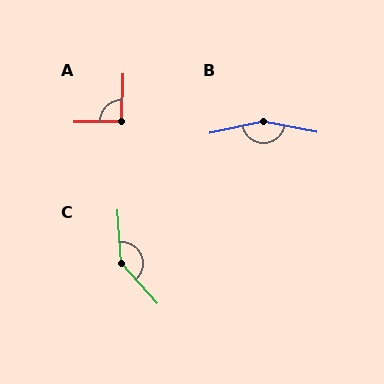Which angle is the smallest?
A, at approximately 92 degrees.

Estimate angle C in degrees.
Approximately 142 degrees.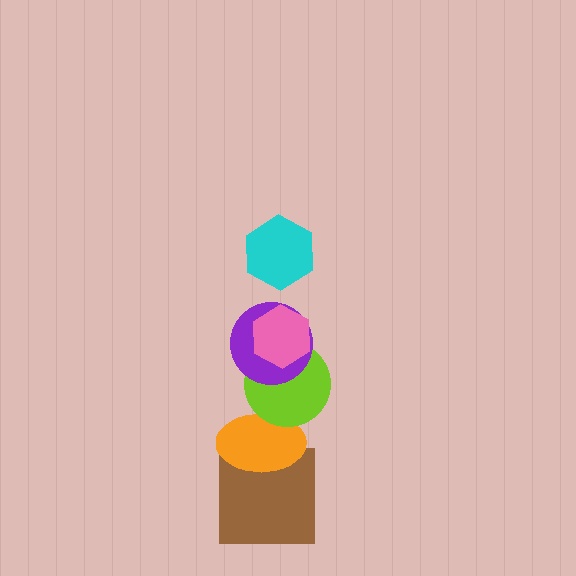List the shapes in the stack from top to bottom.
From top to bottom: the cyan hexagon, the pink hexagon, the purple circle, the lime circle, the orange ellipse, the brown square.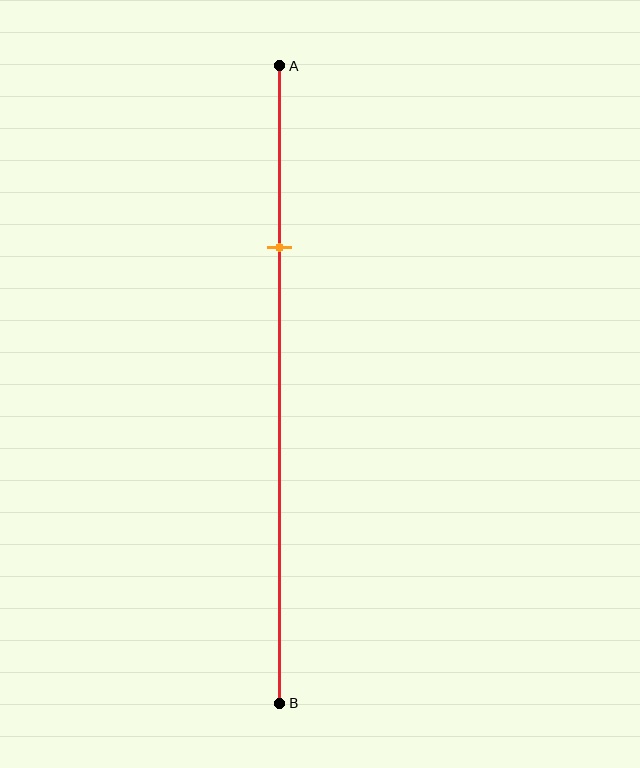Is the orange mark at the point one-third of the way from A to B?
No, the mark is at about 30% from A, not at the 33% one-third point.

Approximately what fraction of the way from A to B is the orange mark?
The orange mark is approximately 30% of the way from A to B.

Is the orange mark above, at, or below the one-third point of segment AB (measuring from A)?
The orange mark is above the one-third point of segment AB.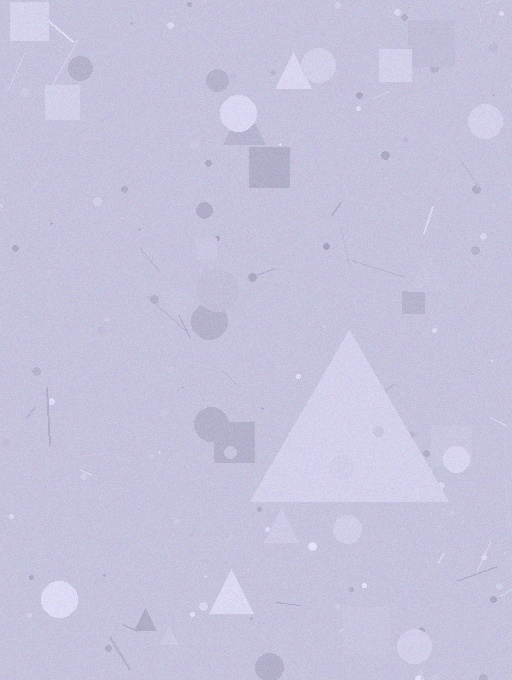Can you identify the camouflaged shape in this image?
The camouflaged shape is a triangle.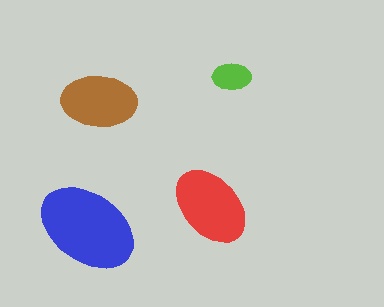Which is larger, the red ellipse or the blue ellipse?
The blue one.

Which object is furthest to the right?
The lime ellipse is rightmost.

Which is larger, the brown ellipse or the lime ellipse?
The brown one.